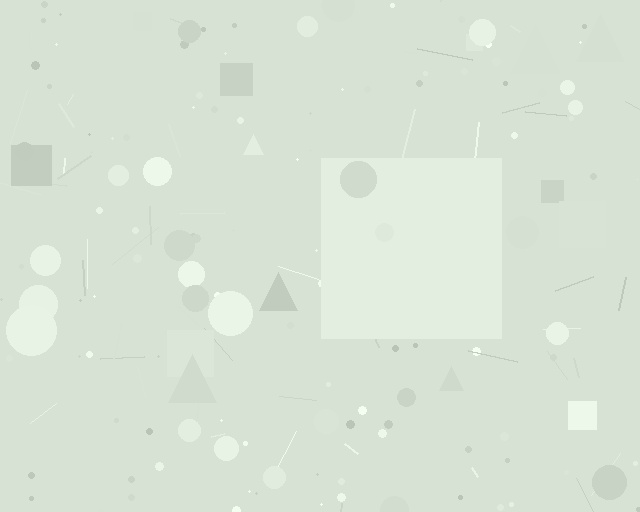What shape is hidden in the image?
A square is hidden in the image.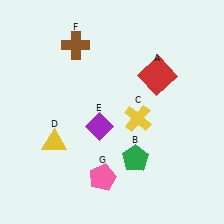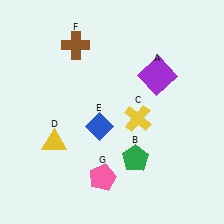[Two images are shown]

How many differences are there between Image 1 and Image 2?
There are 2 differences between the two images.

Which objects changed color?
A changed from red to purple. E changed from purple to blue.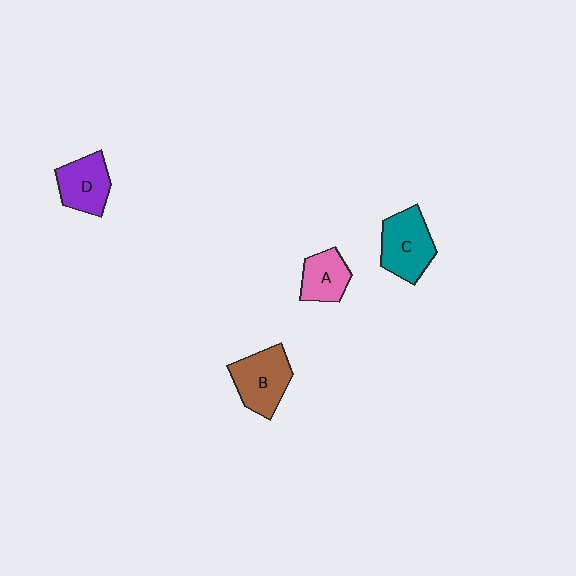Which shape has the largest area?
Shape B (brown).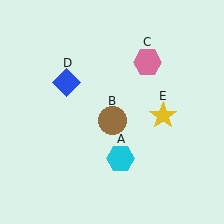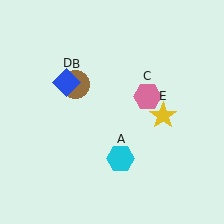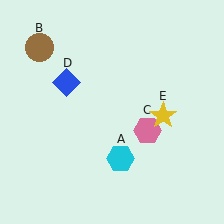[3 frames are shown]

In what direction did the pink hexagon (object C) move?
The pink hexagon (object C) moved down.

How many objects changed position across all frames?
2 objects changed position: brown circle (object B), pink hexagon (object C).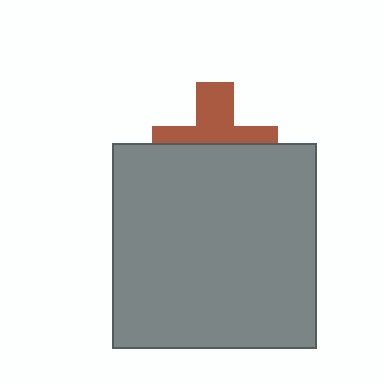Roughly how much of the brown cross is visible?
About half of it is visible (roughly 47%).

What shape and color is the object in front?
The object in front is a gray square.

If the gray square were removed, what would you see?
You would see the complete brown cross.